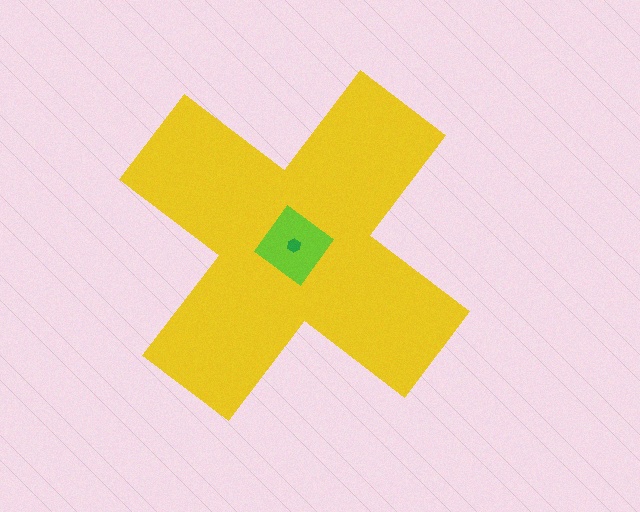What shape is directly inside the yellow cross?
The lime diamond.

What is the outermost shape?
The yellow cross.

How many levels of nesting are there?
3.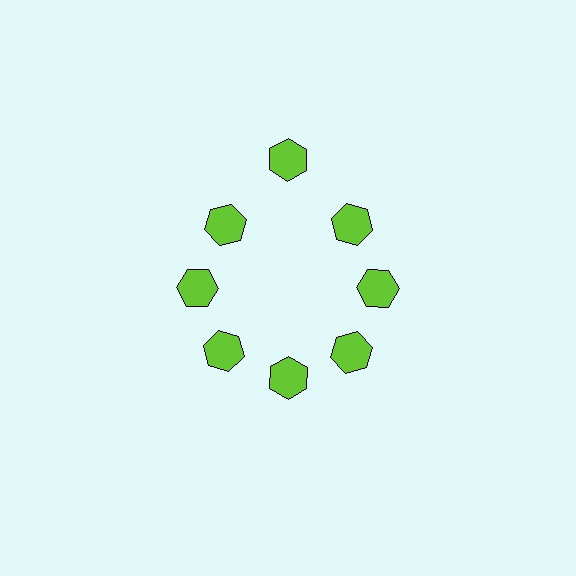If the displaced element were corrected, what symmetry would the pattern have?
It would have 8-fold rotational symmetry — the pattern would map onto itself every 45 degrees.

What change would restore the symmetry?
The symmetry would be restored by moving it inward, back onto the ring so that all 8 hexagons sit at equal angles and equal distance from the center.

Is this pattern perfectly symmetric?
No. The 8 lime hexagons are arranged in a ring, but one element near the 12 o'clock position is pushed outward from the center, breaking the 8-fold rotational symmetry.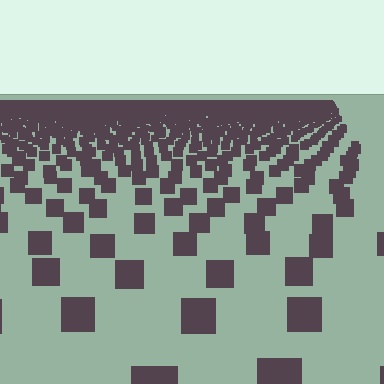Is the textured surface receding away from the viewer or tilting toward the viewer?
The surface is receding away from the viewer. Texture elements get smaller and denser toward the top.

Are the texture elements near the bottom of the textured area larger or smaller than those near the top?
Larger. Near the bottom, elements are closer to the viewer and appear at a bigger on-screen size.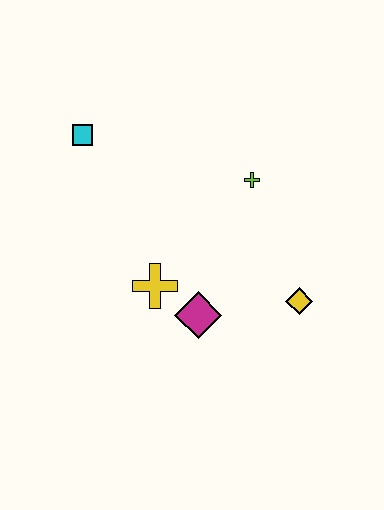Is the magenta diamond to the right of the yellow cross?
Yes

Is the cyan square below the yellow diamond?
No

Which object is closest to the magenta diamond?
The yellow cross is closest to the magenta diamond.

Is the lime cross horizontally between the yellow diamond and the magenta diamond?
Yes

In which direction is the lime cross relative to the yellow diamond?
The lime cross is above the yellow diamond.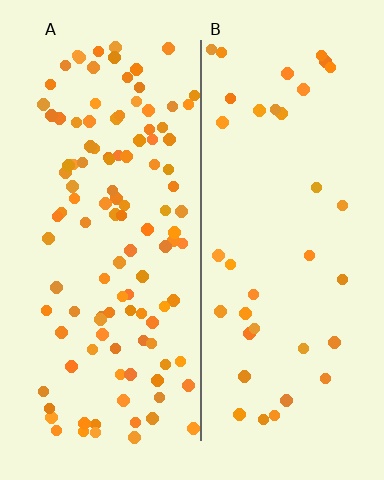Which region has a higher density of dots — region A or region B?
A (the left).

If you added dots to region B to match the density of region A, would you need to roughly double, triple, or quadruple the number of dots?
Approximately triple.